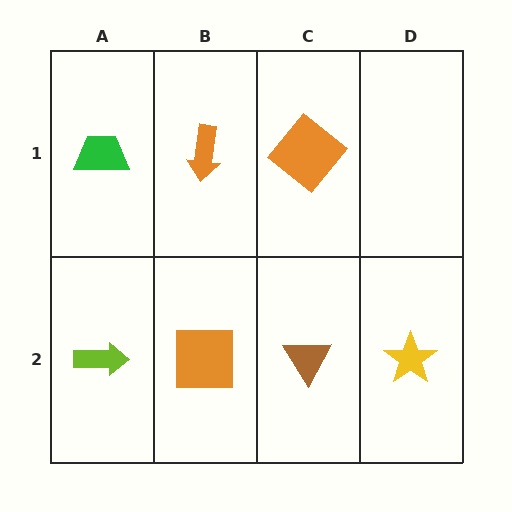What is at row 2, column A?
A lime arrow.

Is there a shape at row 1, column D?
No, that cell is empty.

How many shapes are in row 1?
3 shapes.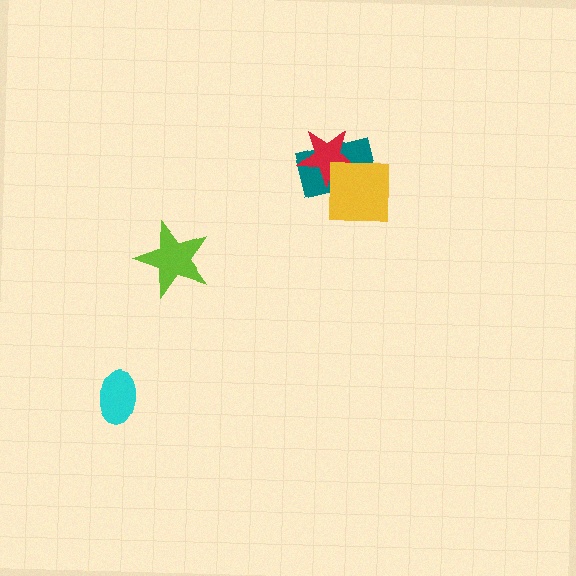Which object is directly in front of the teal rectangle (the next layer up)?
The red star is directly in front of the teal rectangle.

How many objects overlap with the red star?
2 objects overlap with the red star.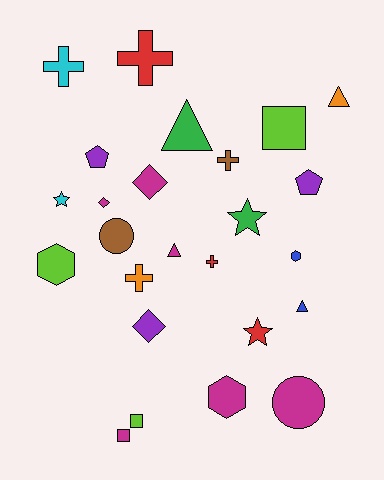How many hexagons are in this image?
There are 3 hexagons.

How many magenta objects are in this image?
There are 6 magenta objects.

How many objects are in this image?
There are 25 objects.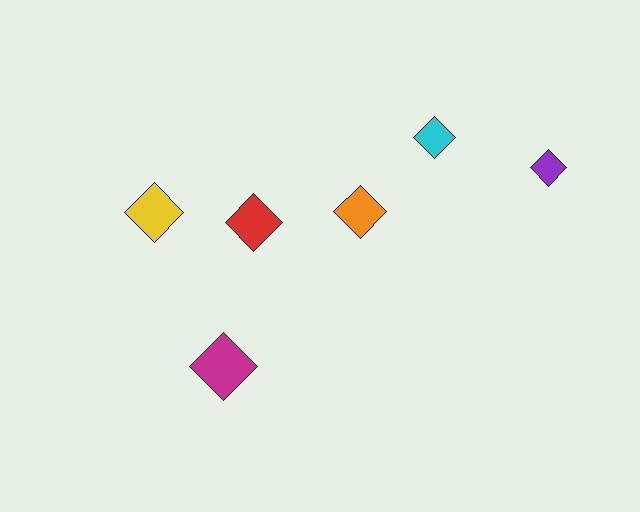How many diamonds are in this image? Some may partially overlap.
There are 6 diamonds.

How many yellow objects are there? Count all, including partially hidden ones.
There is 1 yellow object.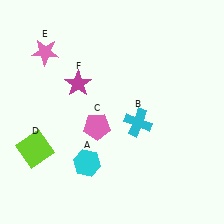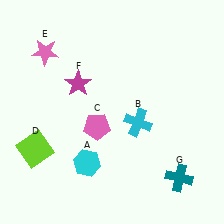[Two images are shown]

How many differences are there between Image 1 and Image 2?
There is 1 difference between the two images.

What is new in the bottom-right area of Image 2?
A teal cross (G) was added in the bottom-right area of Image 2.